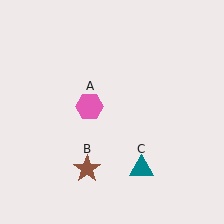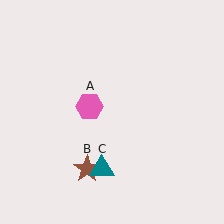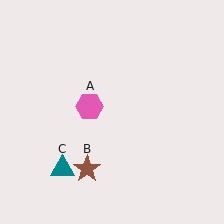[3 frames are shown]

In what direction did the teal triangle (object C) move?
The teal triangle (object C) moved left.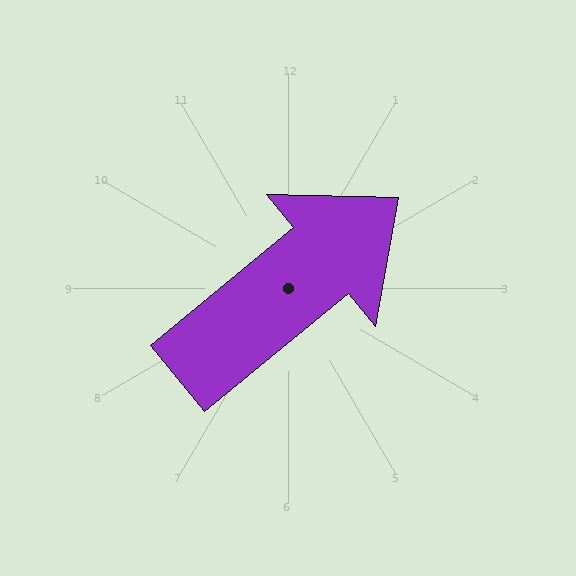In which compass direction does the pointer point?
Northeast.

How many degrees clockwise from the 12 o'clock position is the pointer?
Approximately 51 degrees.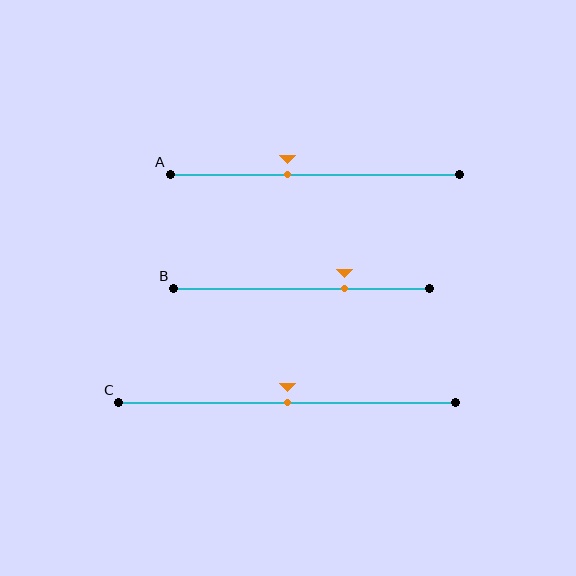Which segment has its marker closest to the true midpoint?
Segment C has its marker closest to the true midpoint.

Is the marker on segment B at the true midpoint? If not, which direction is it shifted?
No, the marker on segment B is shifted to the right by about 17% of the segment length.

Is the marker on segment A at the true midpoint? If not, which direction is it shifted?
No, the marker on segment A is shifted to the left by about 9% of the segment length.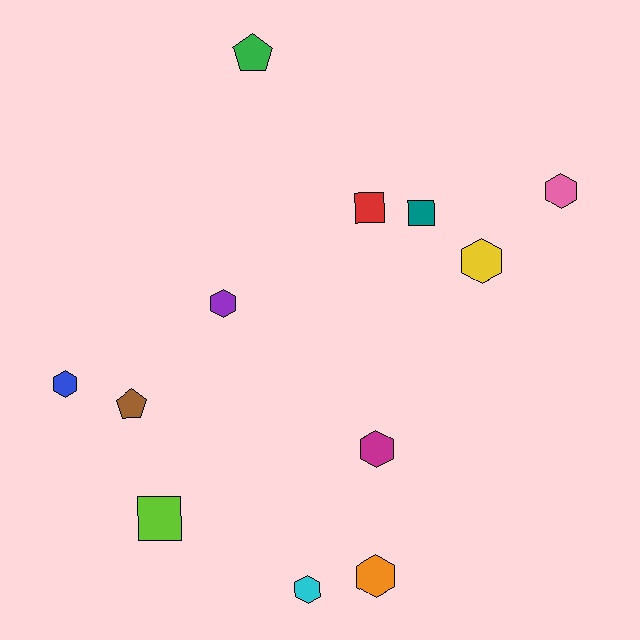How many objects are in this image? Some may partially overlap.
There are 12 objects.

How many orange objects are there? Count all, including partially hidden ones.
There is 1 orange object.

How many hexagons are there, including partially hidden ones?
There are 7 hexagons.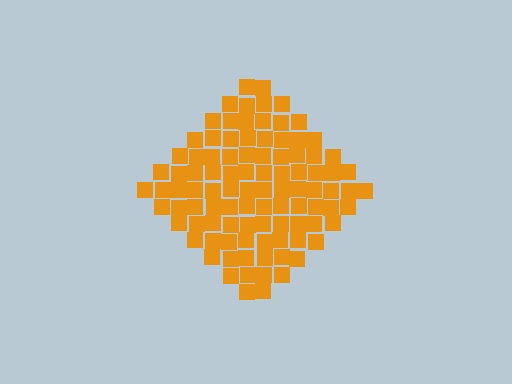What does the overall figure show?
The overall figure shows a diamond.